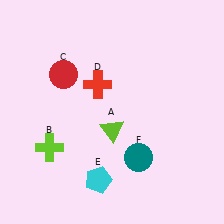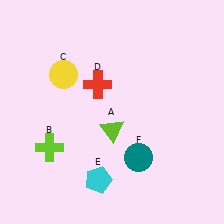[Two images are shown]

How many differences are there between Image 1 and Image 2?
There is 1 difference between the two images.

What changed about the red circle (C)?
In Image 1, C is red. In Image 2, it changed to yellow.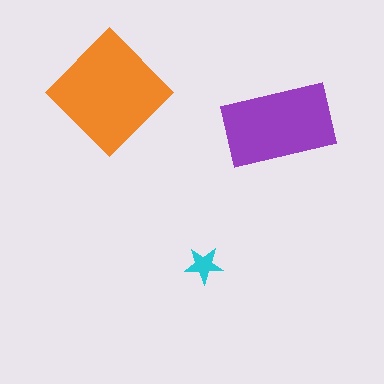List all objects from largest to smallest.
The orange diamond, the purple rectangle, the cyan star.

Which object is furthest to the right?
The purple rectangle is rightmost.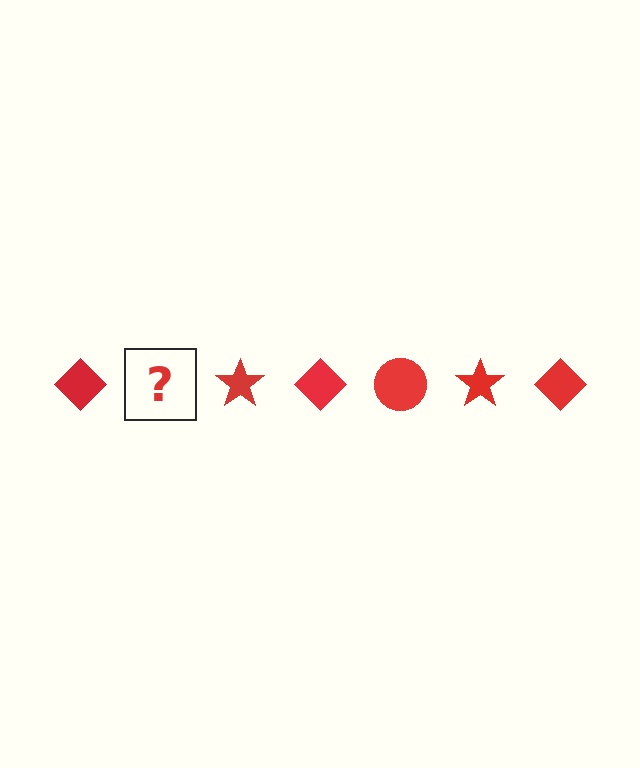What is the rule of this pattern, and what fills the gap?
The rule is that the pattern cycles through diamond, circle, star shapes in red. The gap should be filled with a red circle.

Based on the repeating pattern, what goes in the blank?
The blank should be a red circle.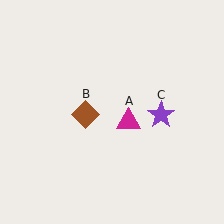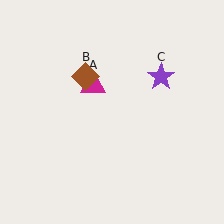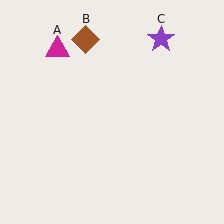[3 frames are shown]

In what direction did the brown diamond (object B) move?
The brown diamond (object B) moved up.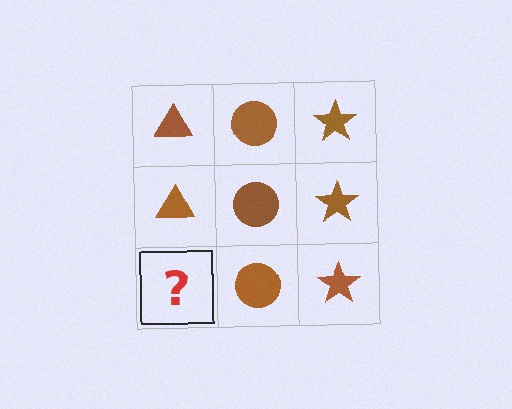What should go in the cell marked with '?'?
The missing cell should contain a brown triangle.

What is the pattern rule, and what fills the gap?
The rule is that each column has a consistent shape. The gap should be filled with a brown triangle.